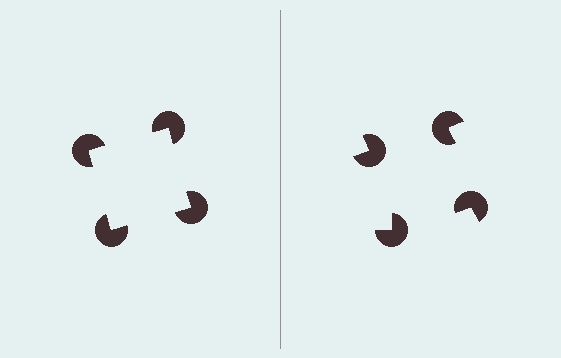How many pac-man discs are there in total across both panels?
8 — 4 on each side.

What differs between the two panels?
The pac-man discs are positioned identically on both sides; only the wedge orientations differ. On the left they align to a square; on the right they are misaligned.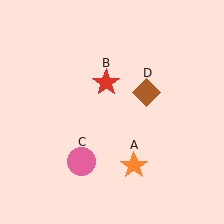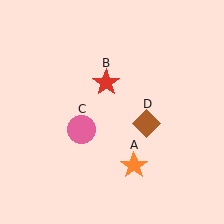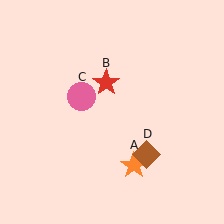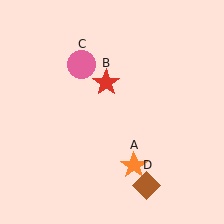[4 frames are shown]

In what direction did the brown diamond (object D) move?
The brown diamond (object D) moved down.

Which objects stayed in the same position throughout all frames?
Orange star (object A) and red star (object B) remained stationary.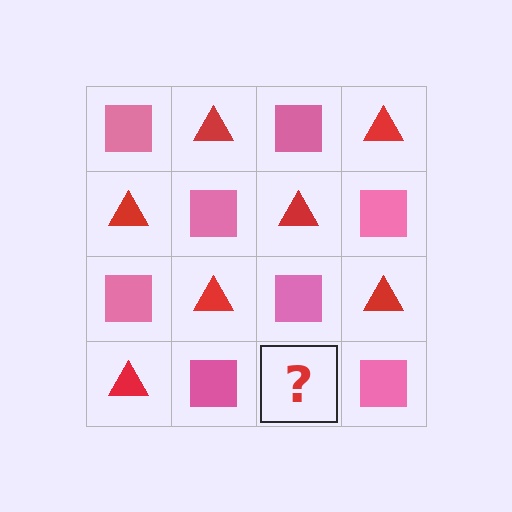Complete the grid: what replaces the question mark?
The question mark should be replaced with a red triangle.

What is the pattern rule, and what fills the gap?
The rule is that it alternates pink square and red triangle in a checkerboard pattern. The gap should be filled with a red triangle.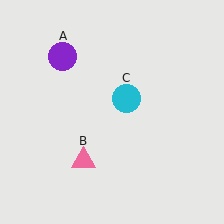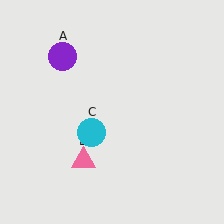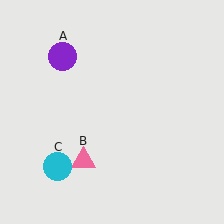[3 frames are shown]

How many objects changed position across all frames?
1 object changed position: cyan circle (object C).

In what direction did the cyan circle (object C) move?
The cyan circle (object C) moved down and to the left.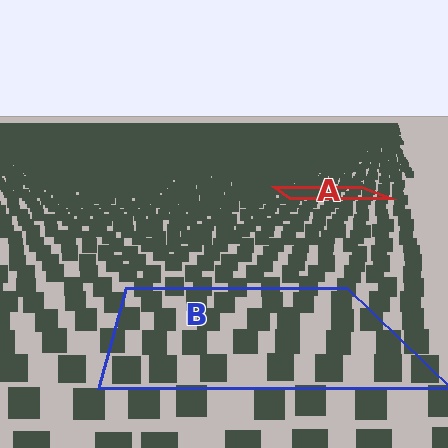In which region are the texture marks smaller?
The texture marks are smaller in region A, because it is farther away.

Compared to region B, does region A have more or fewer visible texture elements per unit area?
Region A has more texture elements per unit area — they are packed more densely because it is farther away.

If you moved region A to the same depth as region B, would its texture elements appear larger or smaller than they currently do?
They would appear larger. At a closer depth, the same texture elements are projected at a bigger on-screen size.